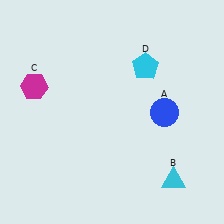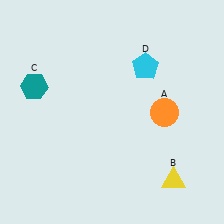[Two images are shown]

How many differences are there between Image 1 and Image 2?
There are 3 differences between the two images.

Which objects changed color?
A changed from blue to orange. B changed from cyan to yellow. C changed from magenta to teal.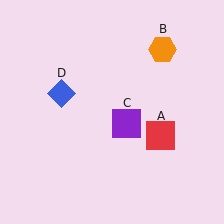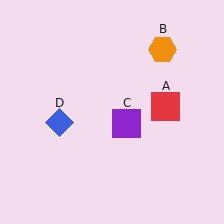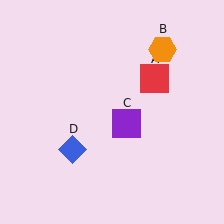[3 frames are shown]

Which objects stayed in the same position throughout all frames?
Orange hexagon (object B) and purple square (object C) remained stationary.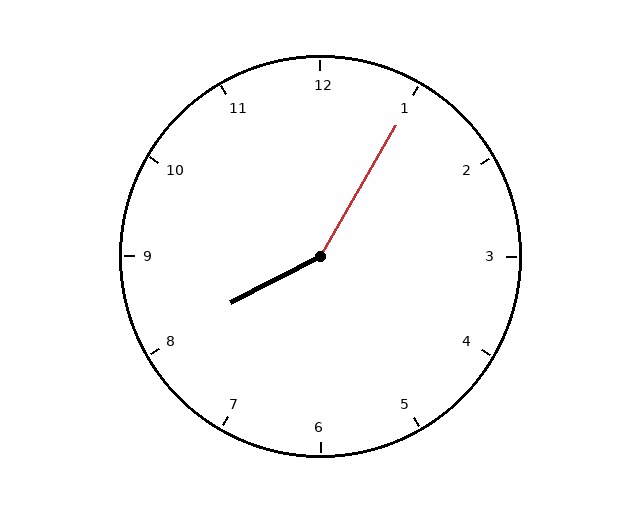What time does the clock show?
8:05.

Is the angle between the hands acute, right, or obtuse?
It is obtuse.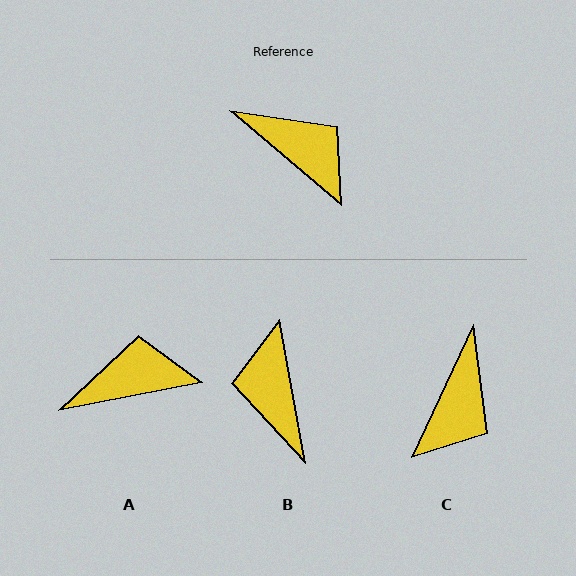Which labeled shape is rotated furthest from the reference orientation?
B, about 140 degrees away.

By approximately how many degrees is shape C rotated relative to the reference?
Approximately 75 degrees clockwise.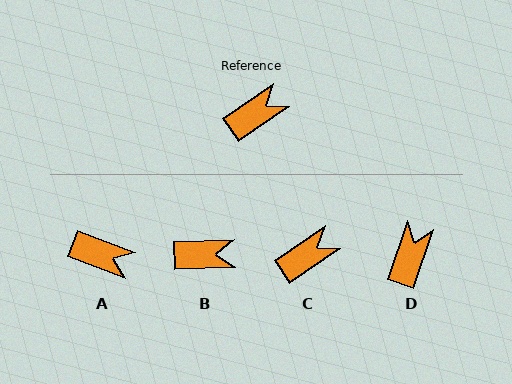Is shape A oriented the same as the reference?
No, it is off by about 55 degrees.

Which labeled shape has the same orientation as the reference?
C.